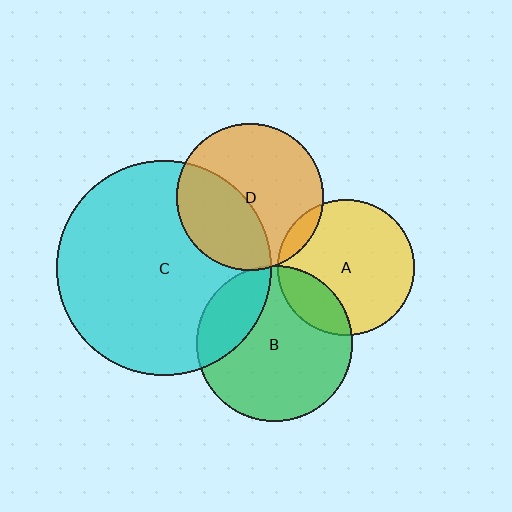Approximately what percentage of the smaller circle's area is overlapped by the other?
Approximately 20%.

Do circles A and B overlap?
Yes.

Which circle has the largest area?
Circle C (cyan).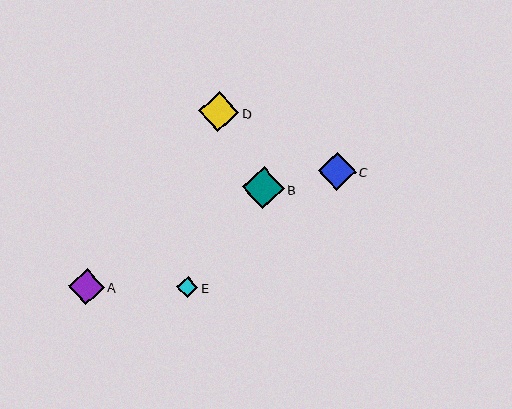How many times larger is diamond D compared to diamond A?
Diamond D is approximately 1.1 times the size of diamond A.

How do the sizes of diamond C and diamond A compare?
Diamond C and diamond A are approximately the same size.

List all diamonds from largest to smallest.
From largest to smallest: B, D, C, A, E.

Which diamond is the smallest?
Diamond E is the smallest with a size of approximately 22 pixels.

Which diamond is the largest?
Diamond B is the largest with a size of approximately 42 pixels.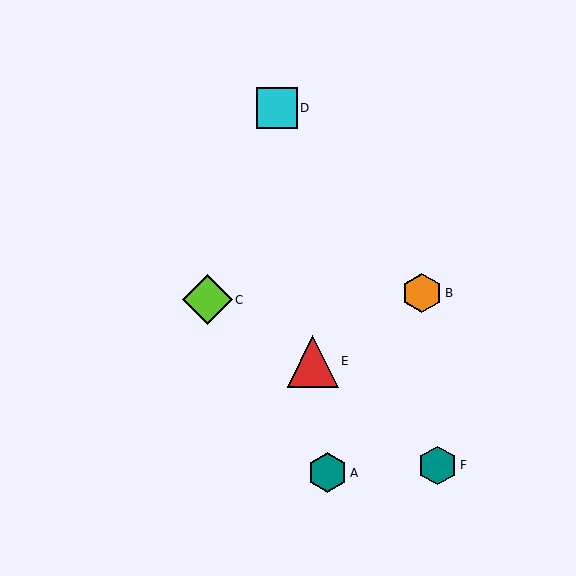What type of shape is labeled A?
Shape A is a teal hexagon.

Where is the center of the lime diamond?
The center of the lime diamond is at (207, 300).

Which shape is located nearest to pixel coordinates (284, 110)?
The cyan square (labeled D) at (277, 108) is nearest to that location.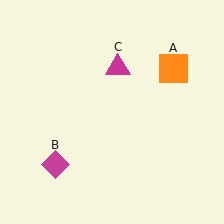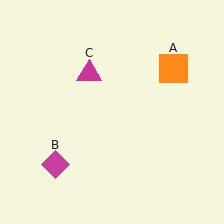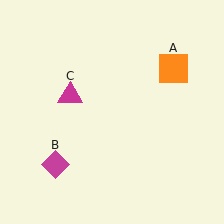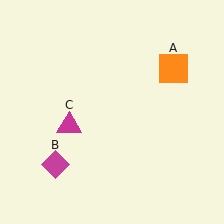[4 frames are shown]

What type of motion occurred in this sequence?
The magenta triangle (object C) rotated counterclockwise around the center of the scene.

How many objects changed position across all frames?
1 object changed position: magenta triangle (object C).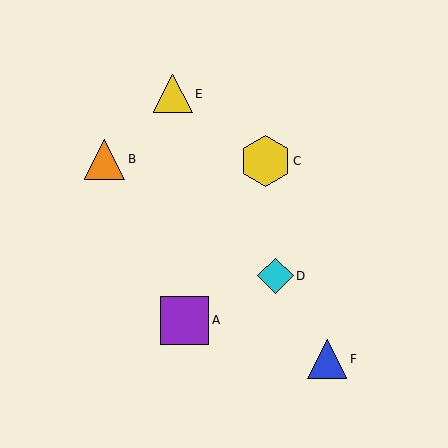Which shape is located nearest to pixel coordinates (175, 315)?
The purple square (labeled A) at (184, 320) is nearest to that location.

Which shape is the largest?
The yellow hexagon (labeled C) is the largest.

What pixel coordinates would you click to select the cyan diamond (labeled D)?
Click at (275, 276) to select the cyan diamond D.